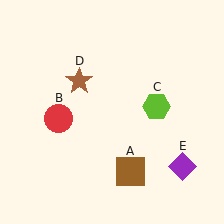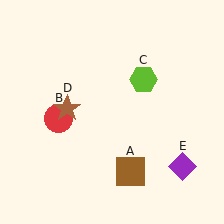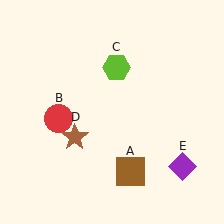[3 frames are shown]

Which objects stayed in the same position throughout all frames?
Brown square (object A) and red circle (object B) and purple diamond (object E) remained stationary.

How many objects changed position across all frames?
2 objects changed position: lime hexagon (object C), brown star (object D).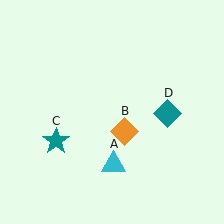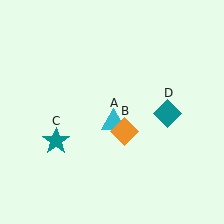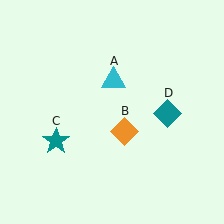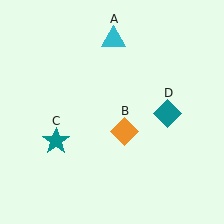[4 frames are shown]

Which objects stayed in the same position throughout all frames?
Orange diamond (object B) and teal star (object C) and teal diamond (object D) remained stationary.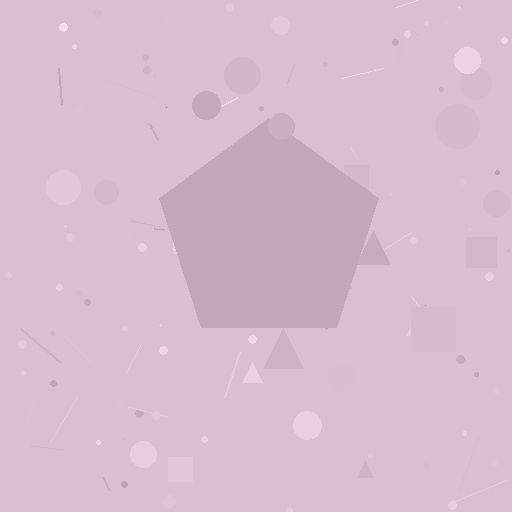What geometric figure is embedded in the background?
A pentagon is embedded in the background.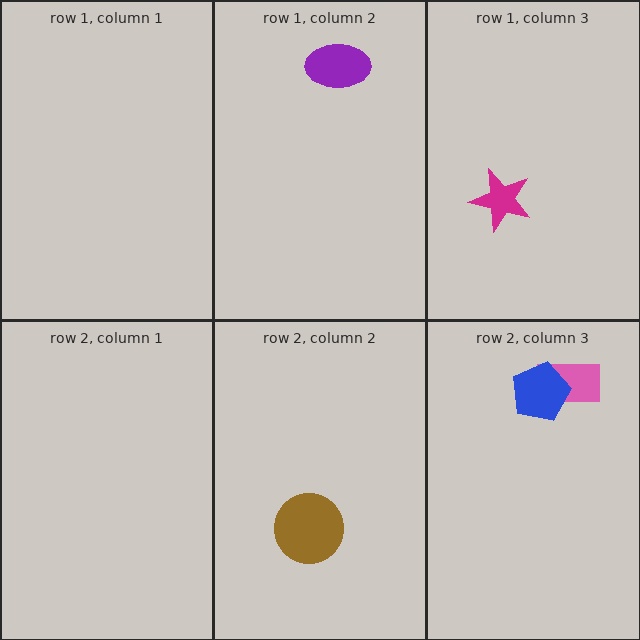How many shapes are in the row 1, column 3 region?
1.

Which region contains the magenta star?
The row 1, column 3 region.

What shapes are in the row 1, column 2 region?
The purple ellipse.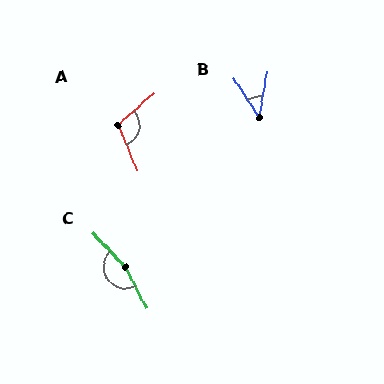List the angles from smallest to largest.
B (43°), A (108°), C (164°).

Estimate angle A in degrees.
Approximately 108 degrees.